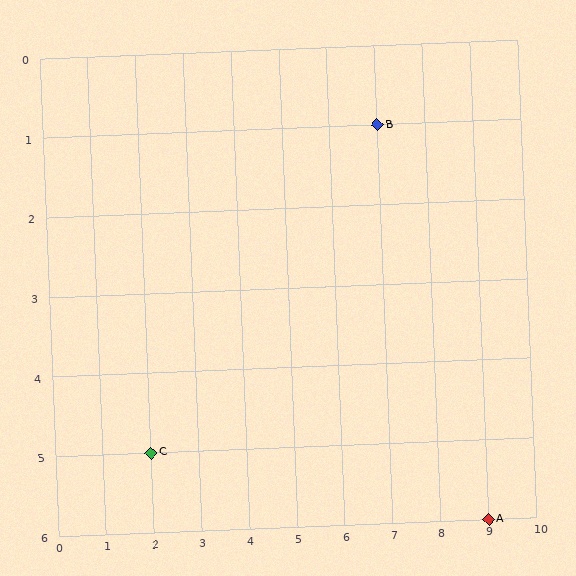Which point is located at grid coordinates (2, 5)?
Point C is at (2, 5).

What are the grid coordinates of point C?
Point C is at grid coordinates (2, 5).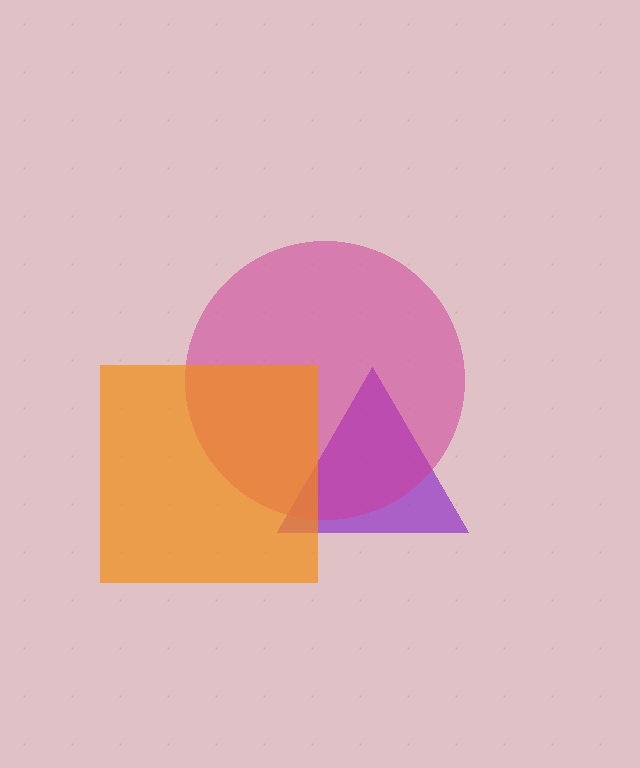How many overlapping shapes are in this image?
There are 3 overlapping shapes in the image.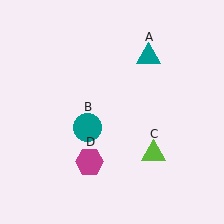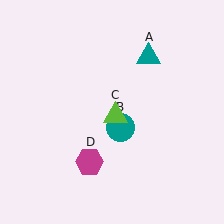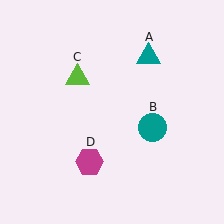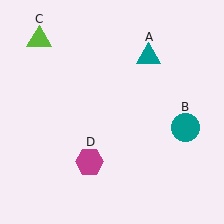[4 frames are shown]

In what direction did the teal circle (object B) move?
The teal circle (object B) moved right.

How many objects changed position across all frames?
2 objects changed position: teal circle (object B), lime triangle (object C).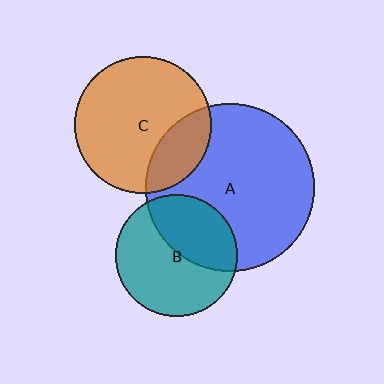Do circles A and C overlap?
Yes.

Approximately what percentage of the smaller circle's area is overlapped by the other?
Approximately 25%.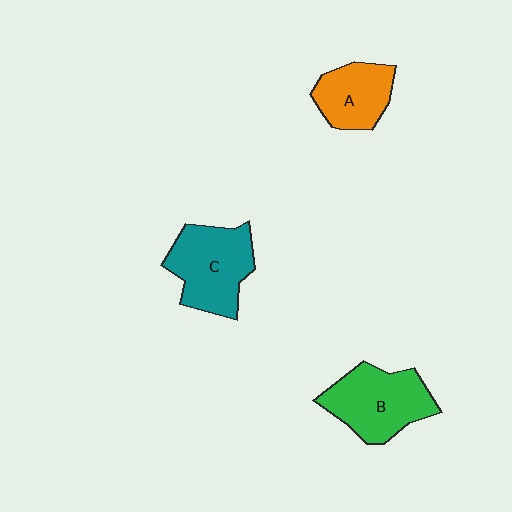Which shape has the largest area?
Shape C (teal).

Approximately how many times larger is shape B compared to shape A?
Approximately 1.4 times.